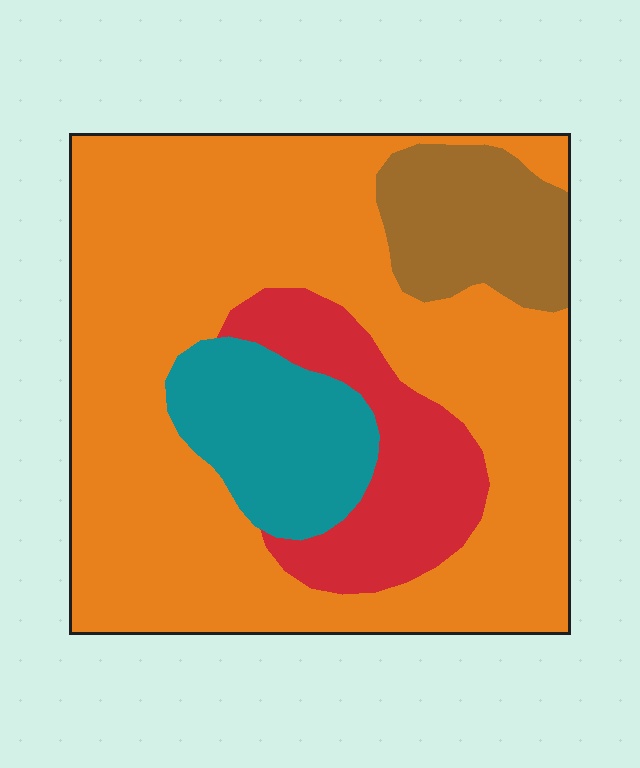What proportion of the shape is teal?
Teal covers around 10% of the shape.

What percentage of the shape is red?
Red covers about 15% of the shape.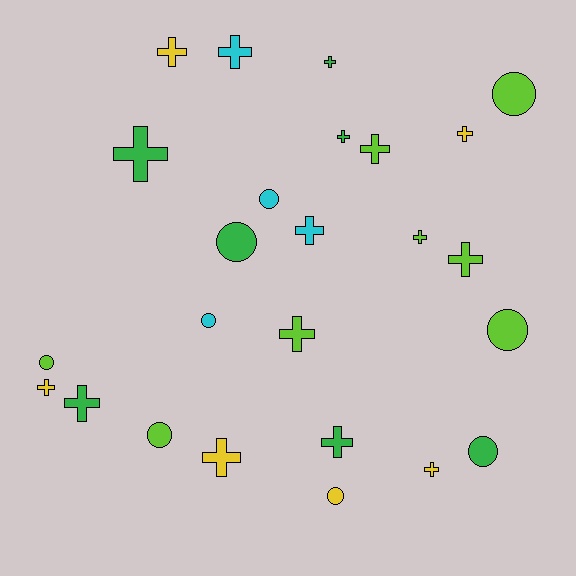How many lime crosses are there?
There are 4 lime crosses.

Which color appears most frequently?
Lime, with 8 objects.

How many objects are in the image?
There are 25 objects.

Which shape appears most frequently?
Cross, with 16 objects.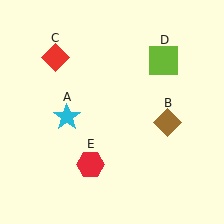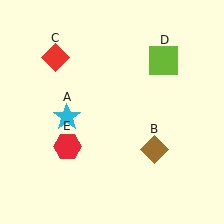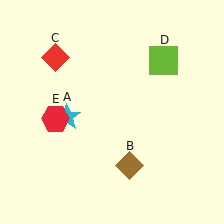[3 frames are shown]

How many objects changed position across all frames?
2 objects changed position: brown diamond (object B), red hexagon (object E).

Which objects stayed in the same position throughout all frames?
Cyan star (object A) and red diamond (object C) and lime square (object D) remained stationary.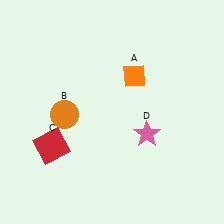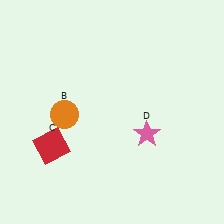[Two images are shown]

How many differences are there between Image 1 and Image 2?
There is 1 difference between the two images.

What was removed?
The orange diamond (A) was removed in Image 2.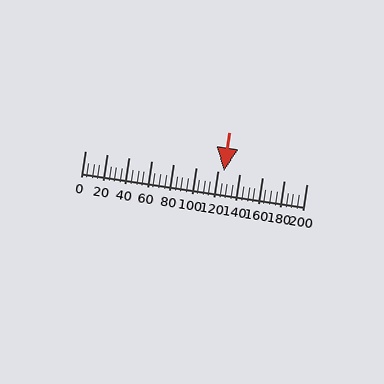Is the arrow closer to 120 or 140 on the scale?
The arrow is closer to 120.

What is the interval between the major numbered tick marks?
The major tick marks are spaced 20 units apart.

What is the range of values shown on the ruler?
The ruler shows values from 0 to 200.